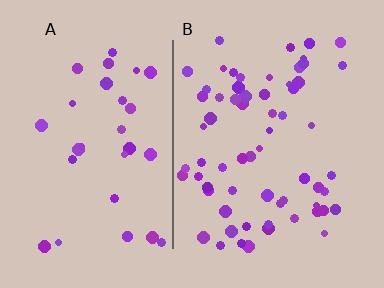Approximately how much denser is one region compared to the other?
Approximately 2.1× — region B over region A.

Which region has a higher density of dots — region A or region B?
B (the right).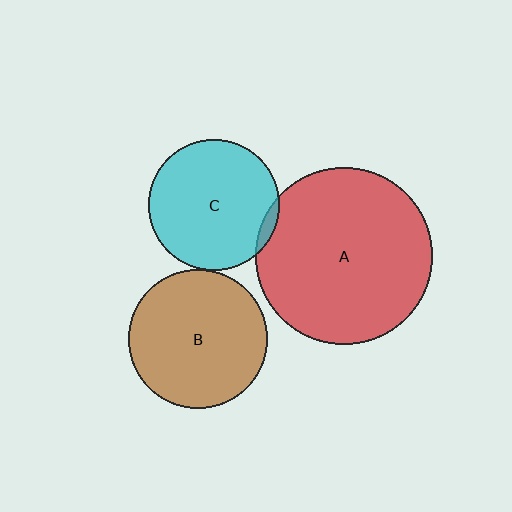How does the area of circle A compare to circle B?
Approximately 1.6 times.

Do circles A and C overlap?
Yes.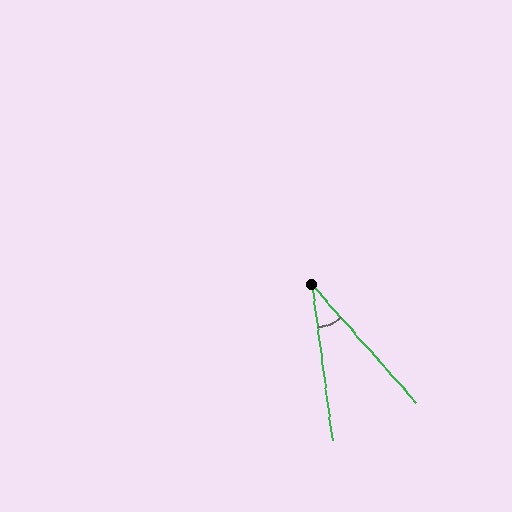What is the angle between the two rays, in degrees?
Approximately 34 degrees.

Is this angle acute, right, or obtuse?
It is acute.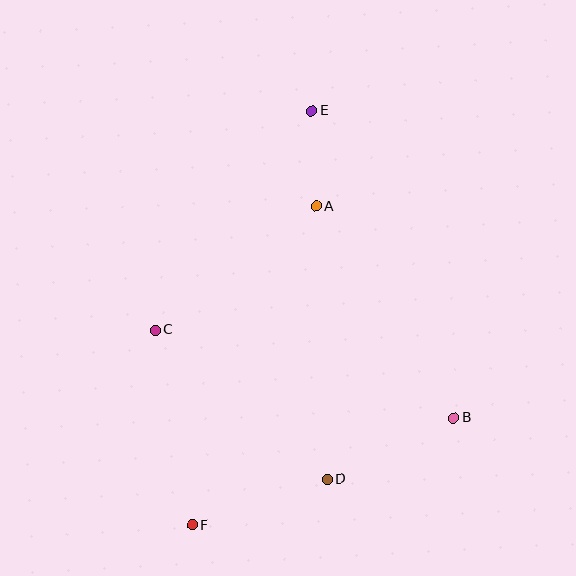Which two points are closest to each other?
Points A and E are closest to each other.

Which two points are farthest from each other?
Points E and F are farthest from each other.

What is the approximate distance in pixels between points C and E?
The distance between C and E is approximately 269 pixels.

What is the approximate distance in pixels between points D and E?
The distance between D and E is approximately 369 pixels.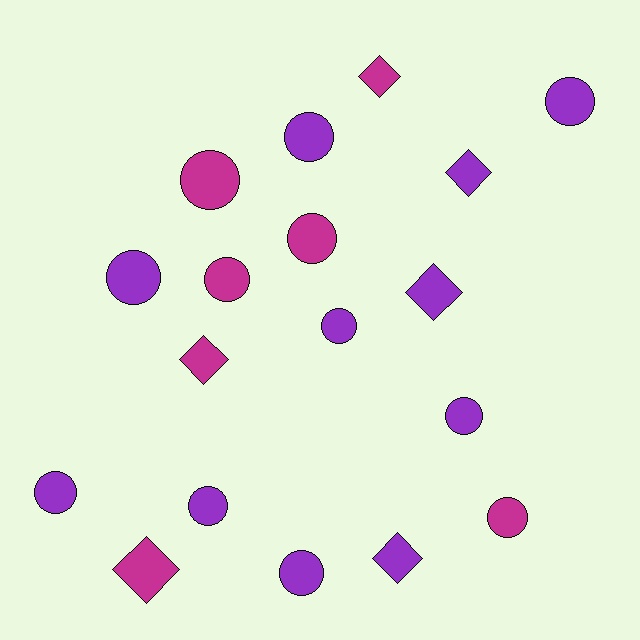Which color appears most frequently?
Purple, with 11 objects.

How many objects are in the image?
There are 18 objects.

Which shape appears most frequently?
Circle, with 12 objects.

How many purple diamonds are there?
There are 3 purple diamonds.